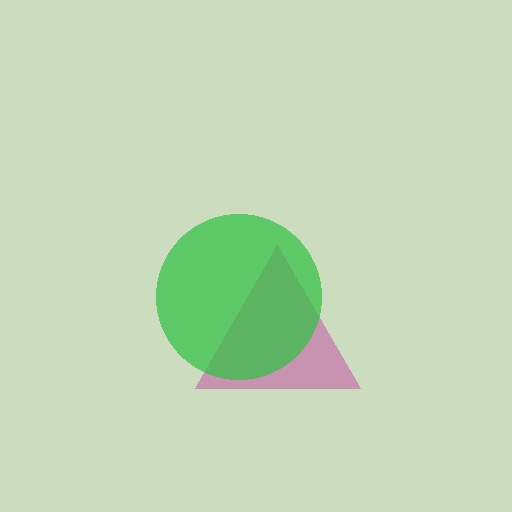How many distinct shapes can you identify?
There are 2 distinct shapes: a magenta triangle, a green circle.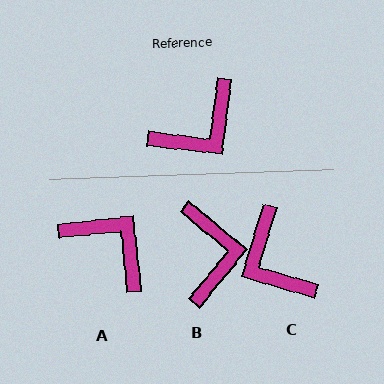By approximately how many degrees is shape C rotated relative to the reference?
Approximately 99 degrees clockwise.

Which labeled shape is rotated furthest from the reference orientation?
A, about 103 degrees away.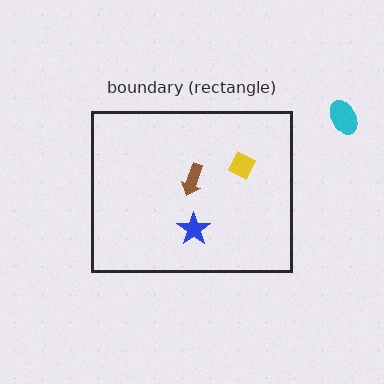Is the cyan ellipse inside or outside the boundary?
Outside.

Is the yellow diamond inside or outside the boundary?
Inside.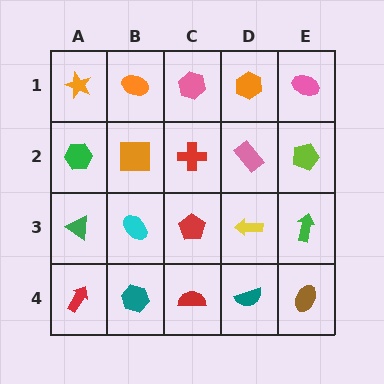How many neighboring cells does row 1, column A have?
2.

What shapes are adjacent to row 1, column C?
A red cross (row 2, column C), an orange ellipse (row 1, column B), an orange hexagon (row 1, column D).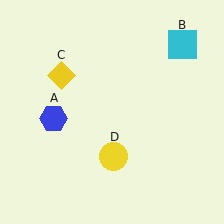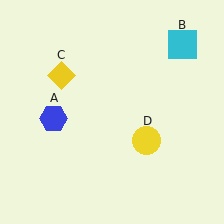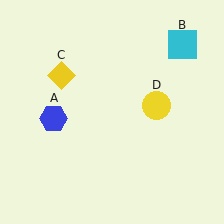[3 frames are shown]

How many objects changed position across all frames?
1 object changed position: yellow circle (object D).